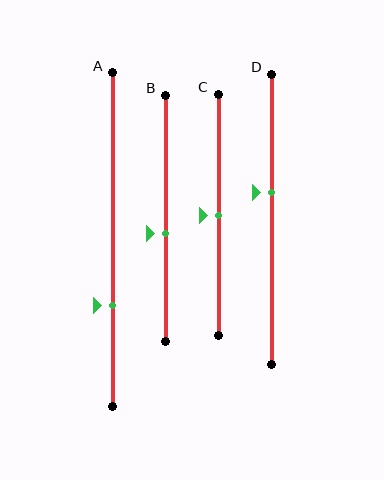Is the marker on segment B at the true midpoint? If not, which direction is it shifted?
No, the marker on segment B is shifted downward by about 6% of the segment length.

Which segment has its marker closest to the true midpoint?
Segment C has its marker closest to the true midpoint.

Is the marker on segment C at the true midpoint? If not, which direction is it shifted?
Yes, the marker on segment C is at the true midpoint.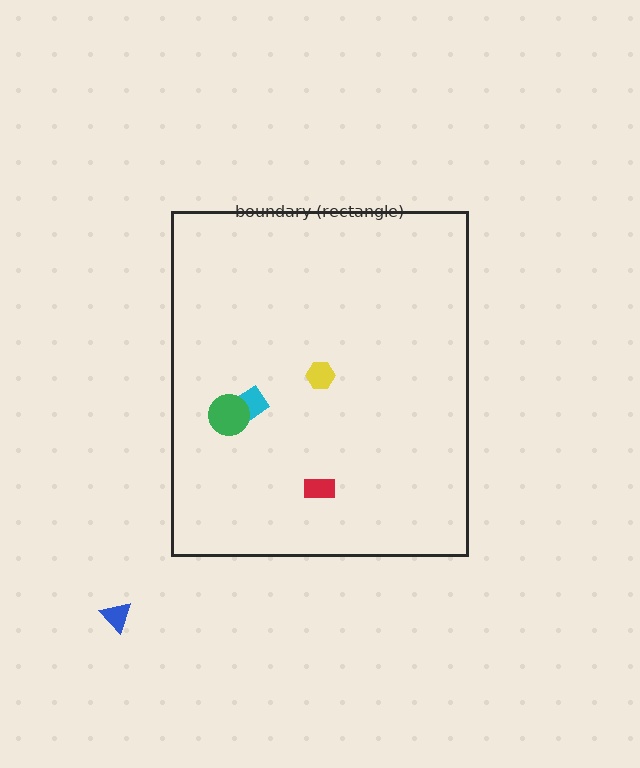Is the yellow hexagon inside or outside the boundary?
Inside.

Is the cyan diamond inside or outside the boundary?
Inside.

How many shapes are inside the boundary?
4 inside, 1 outside.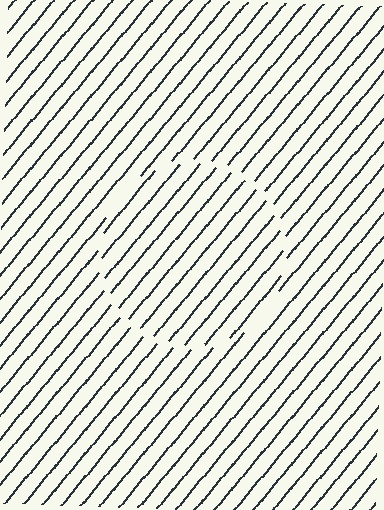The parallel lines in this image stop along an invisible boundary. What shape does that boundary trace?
An illusory circle. The interior of the shape contains the same grating, shifted by half a period — the contour is defined by the phase discontinuity where line-ends from the inner and outer gratings abut.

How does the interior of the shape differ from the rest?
The interior of the shape contains the same grating, shifted by half a period — the contour is defined by the phase discontinuity where line-ends from the inner and outer gratings abut.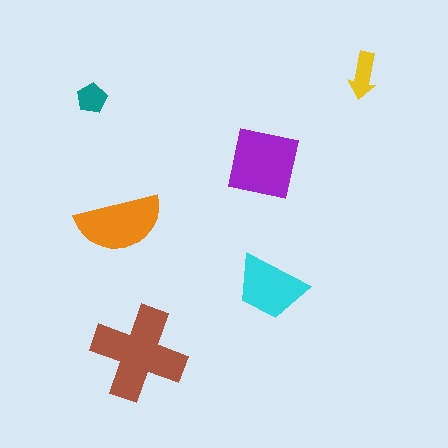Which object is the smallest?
The teal pentagon.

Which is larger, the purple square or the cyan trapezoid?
The purple square.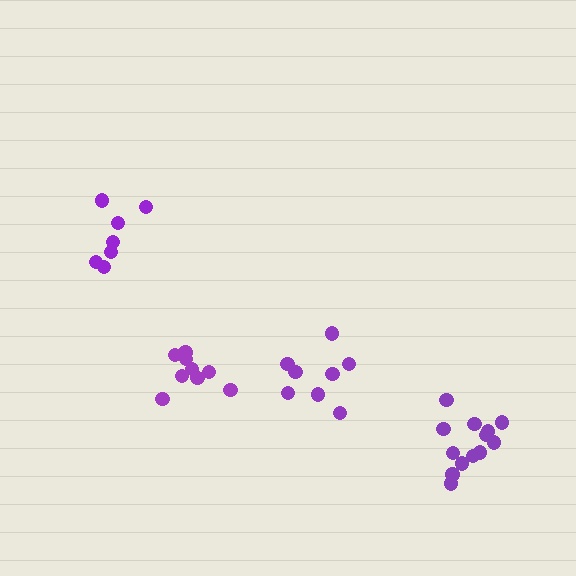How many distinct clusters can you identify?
There are 4 distinct clusters.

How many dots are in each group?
Group 1: 7 dots, Group 2: 8 dots, Group 3: 13 dots, Group 4: 9 dots (37 total).